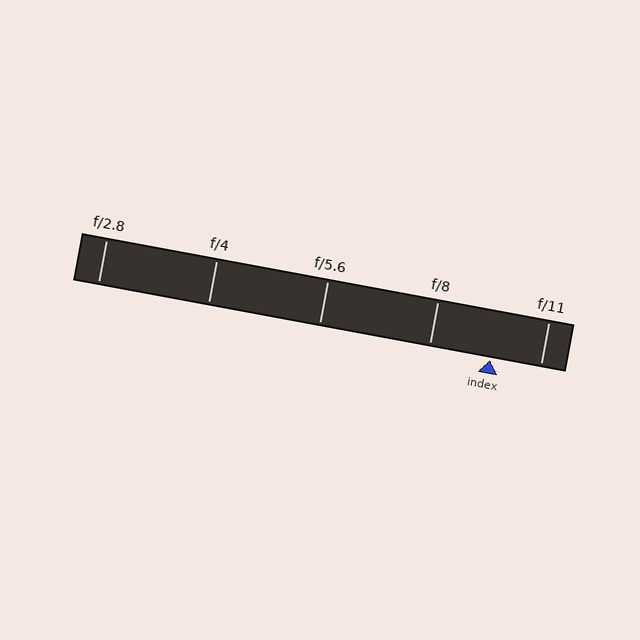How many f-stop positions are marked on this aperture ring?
There are 5 f-stop positions marked.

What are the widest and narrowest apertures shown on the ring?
The widest aperture shown is f/2.8 and the narrowest is f/11.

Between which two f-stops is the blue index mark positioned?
The index mark is between f/8 and f/11.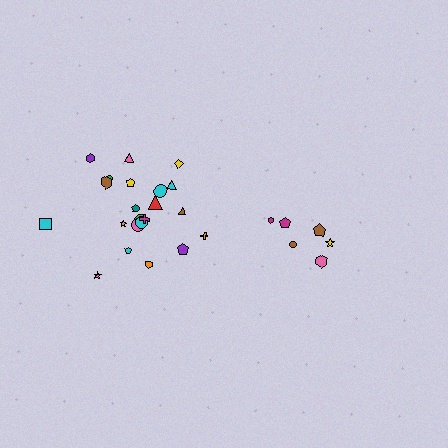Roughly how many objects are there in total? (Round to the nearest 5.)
Roughly 30 objects in total.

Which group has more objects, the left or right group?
The left group.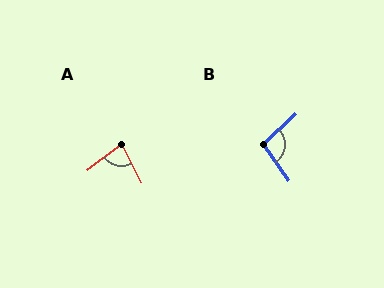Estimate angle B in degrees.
Approximately 99 degrees.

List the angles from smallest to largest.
A (79°), B (99°).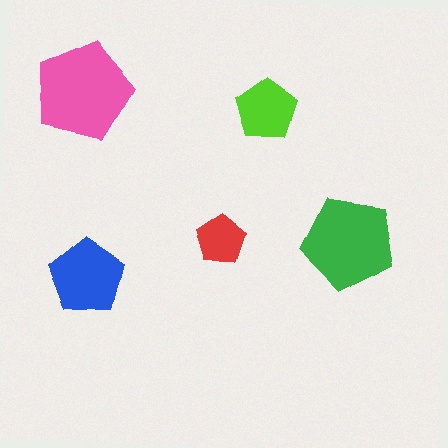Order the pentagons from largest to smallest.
the pink one, the green one, the blue one, the lime one, the red one.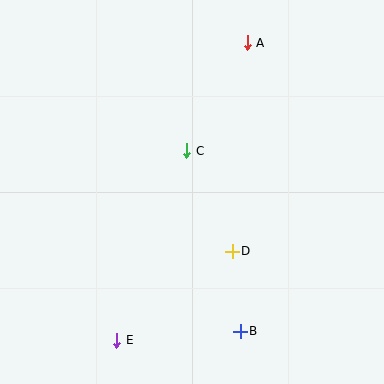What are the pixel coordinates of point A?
Point A is at (247, 43).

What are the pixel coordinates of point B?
Point B is at (240, 331).